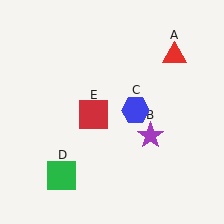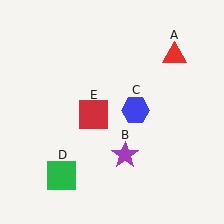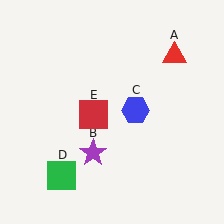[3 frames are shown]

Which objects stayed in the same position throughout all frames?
Red triangle (object A) and blue hexagon (object C) and green square (object D) and red square (object E) remained stationary.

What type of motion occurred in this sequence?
The purple star (object B) rotated clockwise around the center of the scene.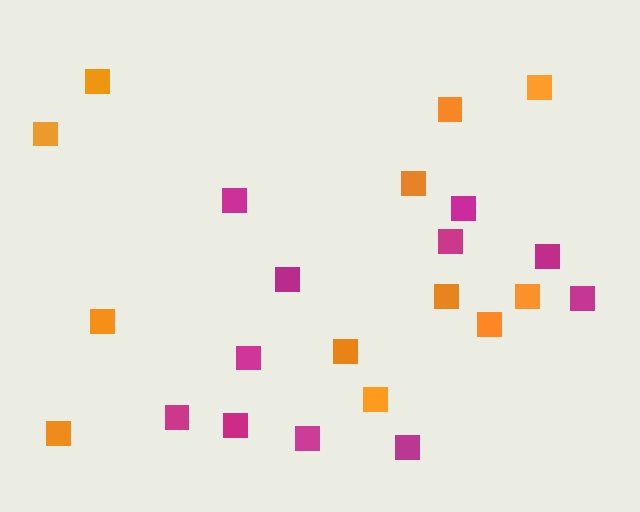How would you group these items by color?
There are 2 groups: one group of magenta squares (11) and one group of orange squares (12).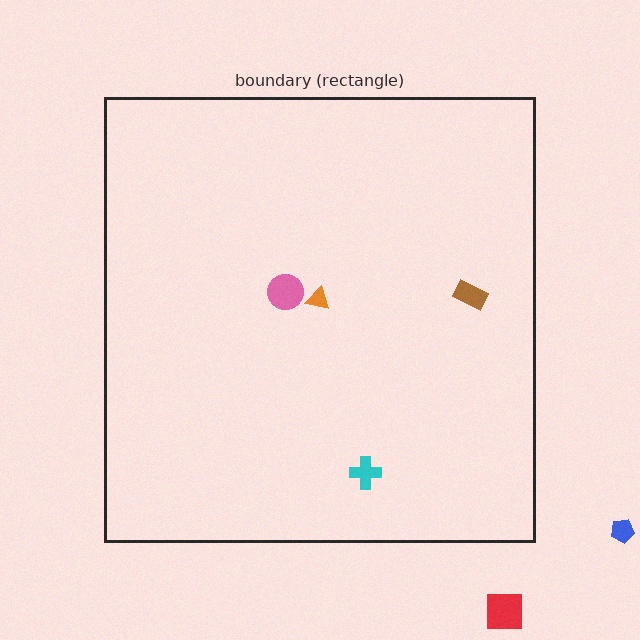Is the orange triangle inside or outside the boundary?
Inside.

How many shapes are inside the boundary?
4 inside, 2 outside.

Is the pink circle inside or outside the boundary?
Inside.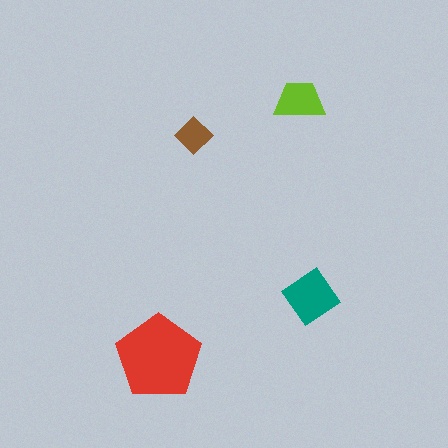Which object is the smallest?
The brown diamond.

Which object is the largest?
The red pentagon.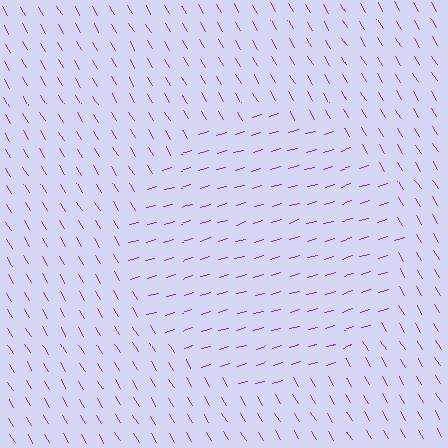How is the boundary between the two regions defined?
The boundary is defined purely by a change in line orientation (approximately 75 degrees difference). All lines are the same color and thickness.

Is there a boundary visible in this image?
Yes, there is a texture boundary formed by a change in line orientation.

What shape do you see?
I see a circle.